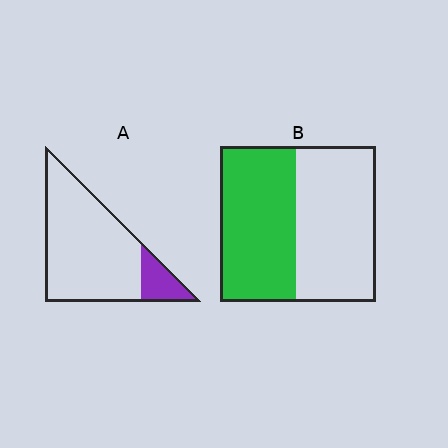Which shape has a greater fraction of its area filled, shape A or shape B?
Shape B.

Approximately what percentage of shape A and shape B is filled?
A is approximately 15% and B is approximately 50%.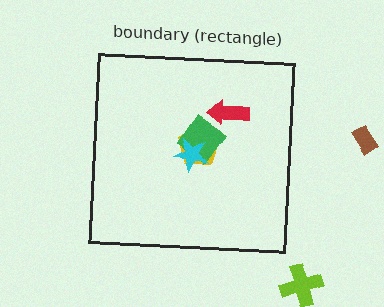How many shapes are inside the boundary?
4 inside, 2 outside.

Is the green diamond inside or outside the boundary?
Inside.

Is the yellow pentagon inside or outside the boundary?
Inside.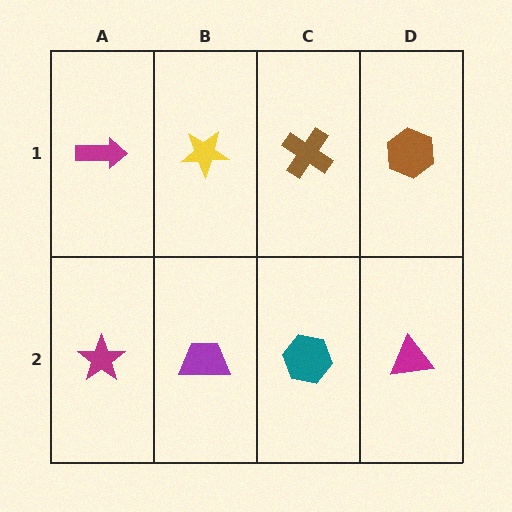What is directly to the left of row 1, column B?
A magenta arrow.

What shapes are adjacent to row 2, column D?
A brown hexagon (row 1, column D), a teal hexagon (row 2, column C).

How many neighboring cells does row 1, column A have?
2.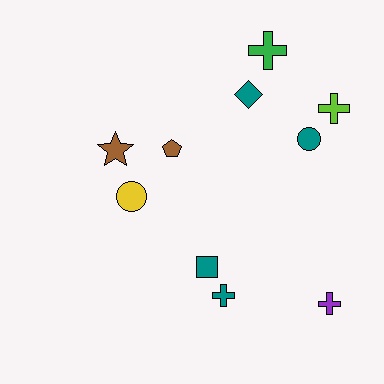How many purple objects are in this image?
There is 1 purple object.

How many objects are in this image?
There are 10 objects.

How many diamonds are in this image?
There is 1 diamond.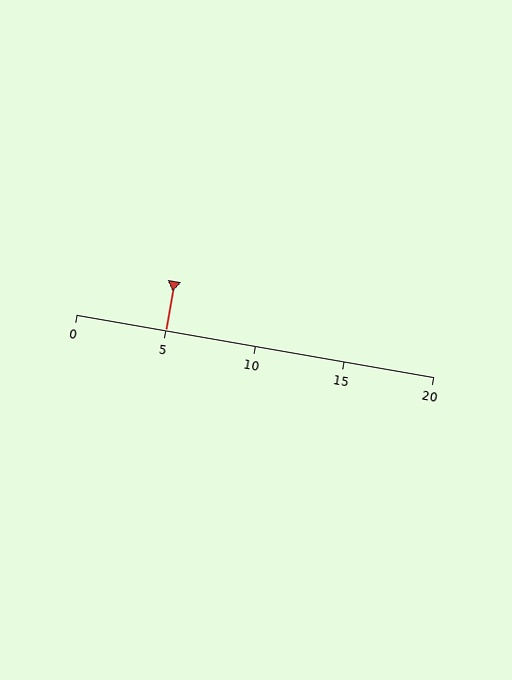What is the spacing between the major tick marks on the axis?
The major ticks are spaced 5 apart.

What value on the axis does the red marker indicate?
The marker indicates approximately 5.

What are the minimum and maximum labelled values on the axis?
The axis runs from 0 to 20.